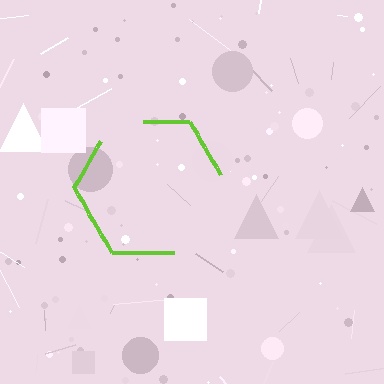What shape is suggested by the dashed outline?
The dashed outline suggests a hexagon.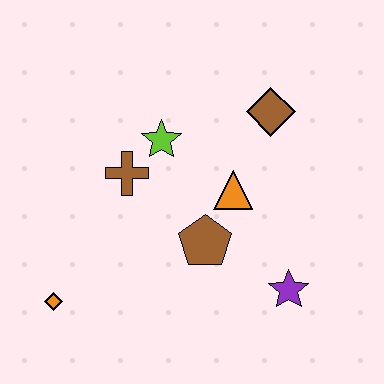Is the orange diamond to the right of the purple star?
No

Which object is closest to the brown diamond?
The orange triangle is closest to the brown diamond.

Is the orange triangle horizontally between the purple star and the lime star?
Yes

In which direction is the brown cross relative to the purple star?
The brown cross is to the left of the purple star.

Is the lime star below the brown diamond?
Yes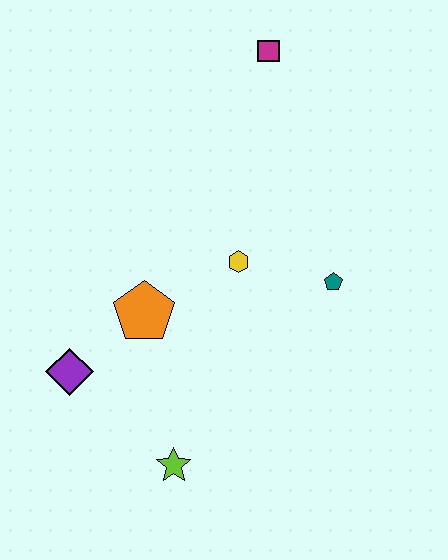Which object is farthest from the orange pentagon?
The magenta square is farthest from the orange pentagon.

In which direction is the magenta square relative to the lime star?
The magenta square is above the lime star.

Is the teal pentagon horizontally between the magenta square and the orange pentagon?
No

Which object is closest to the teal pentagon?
The yellow hexagon is closest to the teal pentagon.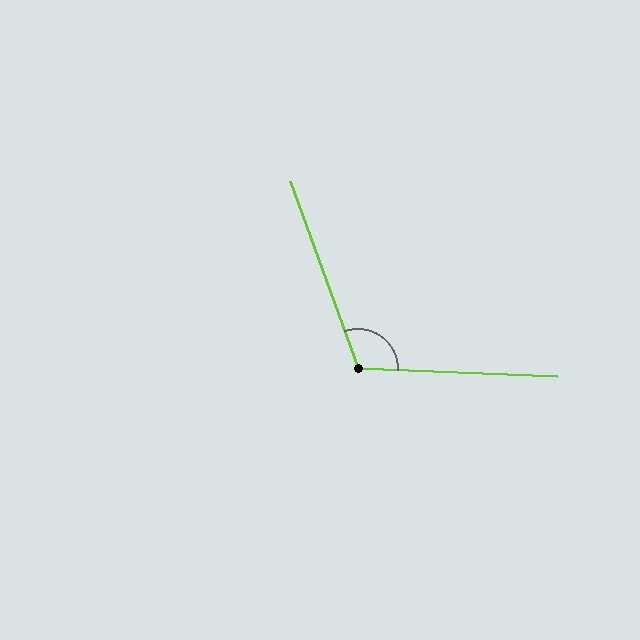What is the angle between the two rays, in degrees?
Approximately 112 degrees.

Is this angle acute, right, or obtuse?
It is obtuse.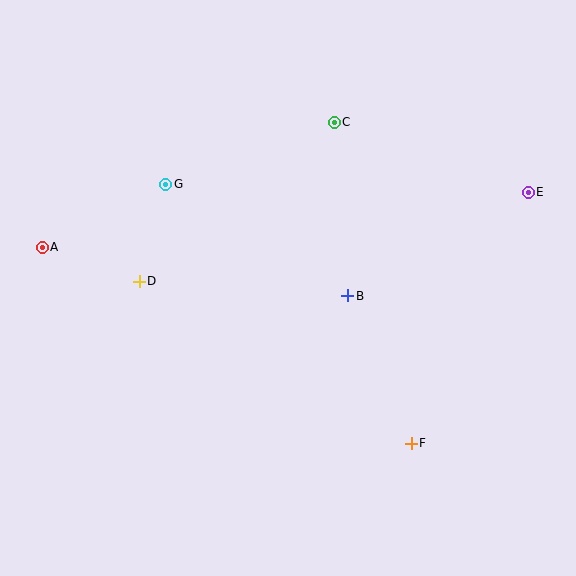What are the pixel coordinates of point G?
Point G is at (166, 184).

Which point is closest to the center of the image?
Point B at (348, 296) is closest to the center.